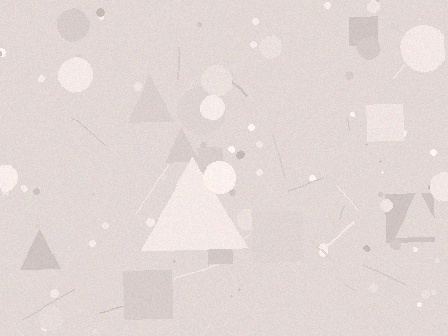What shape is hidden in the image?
A triangle is hidden in the image.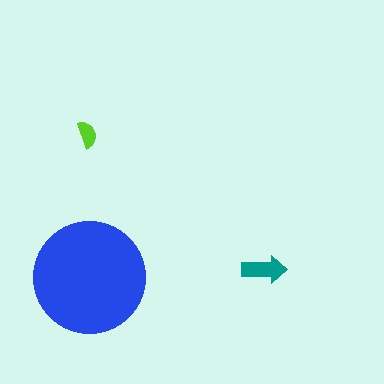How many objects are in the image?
There are 3 objects in the image.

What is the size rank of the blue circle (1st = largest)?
1st.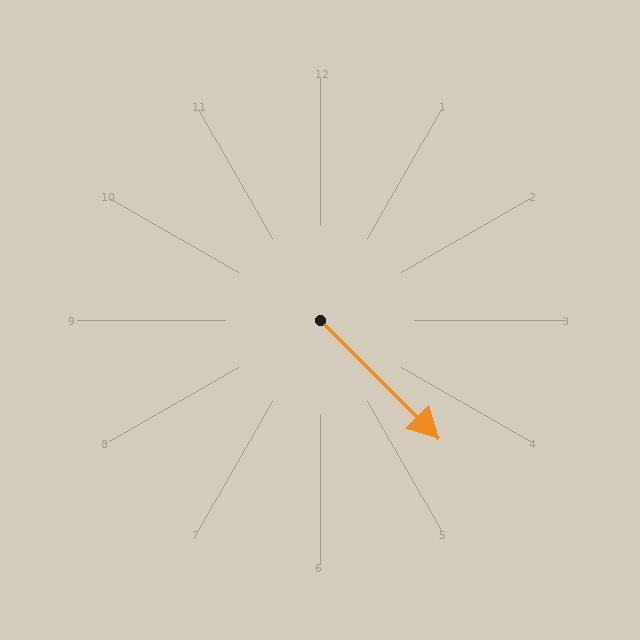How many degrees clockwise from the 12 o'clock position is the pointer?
Approximately 135 degrees.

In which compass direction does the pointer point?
Southeast.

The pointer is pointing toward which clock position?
Roughly 5 o'clock.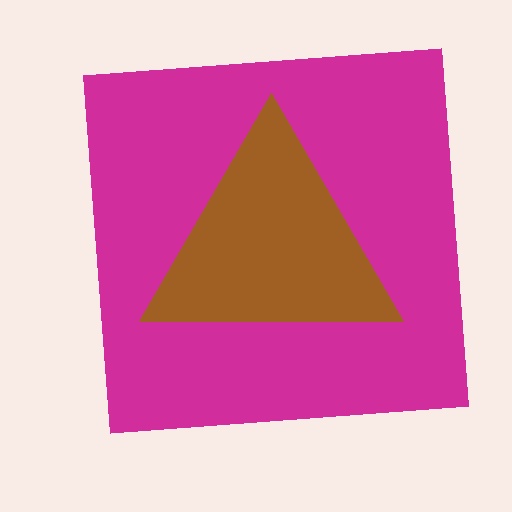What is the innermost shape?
The brown triangle.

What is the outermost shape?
The magenta square.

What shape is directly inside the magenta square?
The brown triangle.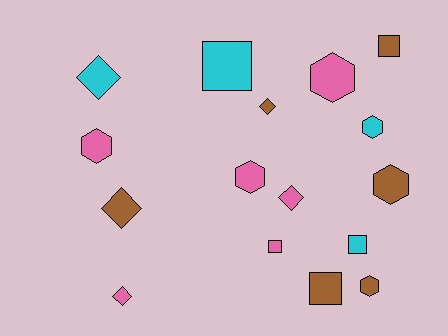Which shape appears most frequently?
Hexagon, with 6 objects.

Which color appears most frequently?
Brown, with 6 objects.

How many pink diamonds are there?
There are 2 pink diamonds.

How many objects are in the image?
There are 16 objects.